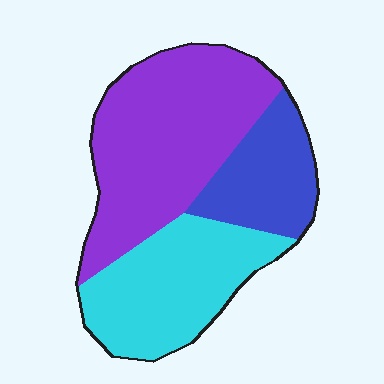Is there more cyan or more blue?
Cyan.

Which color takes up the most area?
Purple, at roughly 45%.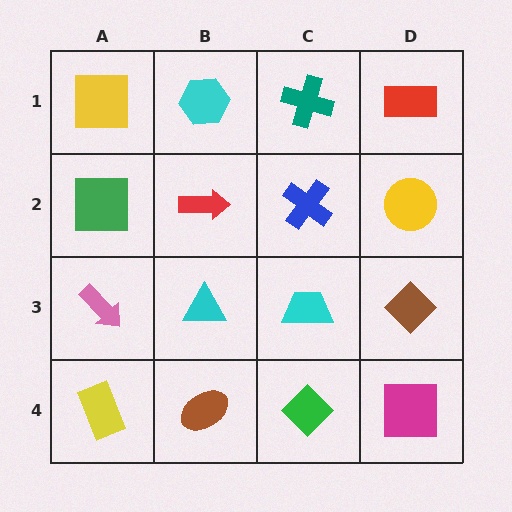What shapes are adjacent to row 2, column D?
A red rectangle (row 1, column D), a brown diamond (row 3, column D), a blue cross (row 2, column C).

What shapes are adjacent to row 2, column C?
A teal cross (row 1, column C), a cyan trapezoid (row 3, column C), a red arrow (row 2, column B), a yellow circle (row 2, column D).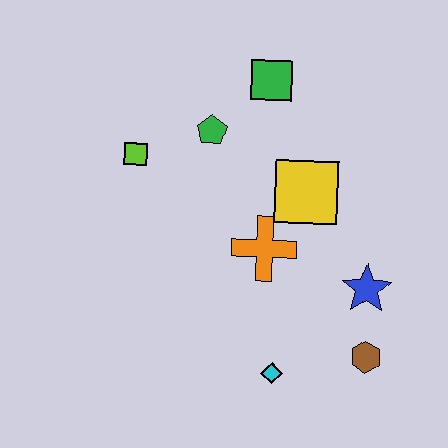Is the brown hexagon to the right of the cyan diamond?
Yes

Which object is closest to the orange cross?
The yellow square is closest to the orange cross.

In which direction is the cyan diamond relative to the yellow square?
The cyan diamond is below the yellow square.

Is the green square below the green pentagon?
No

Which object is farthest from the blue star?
The lime square is farthest from the blue star.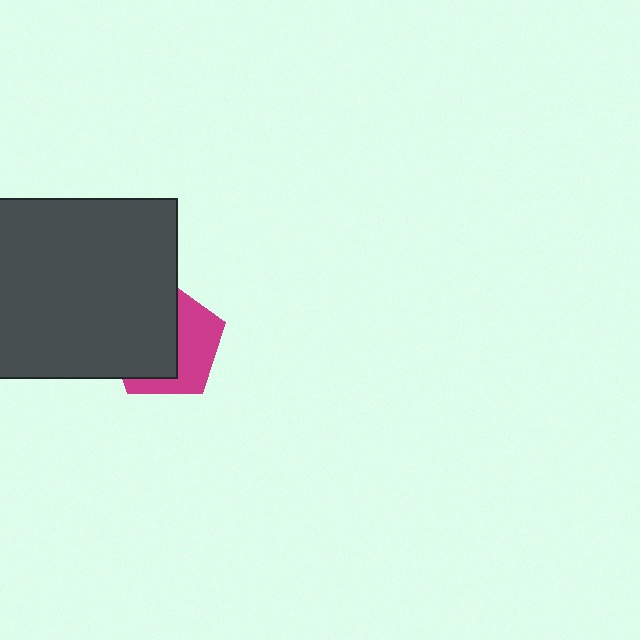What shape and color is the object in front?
The object in front is a dark gray square.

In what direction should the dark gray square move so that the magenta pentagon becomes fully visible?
The dark gray square should move left. That is the shortest direction to clear the overlap and leave the magenta pentagon fully visible.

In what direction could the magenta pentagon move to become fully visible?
The magenta pentagon could move right. That would shift it out from behind the dark gray square entirely.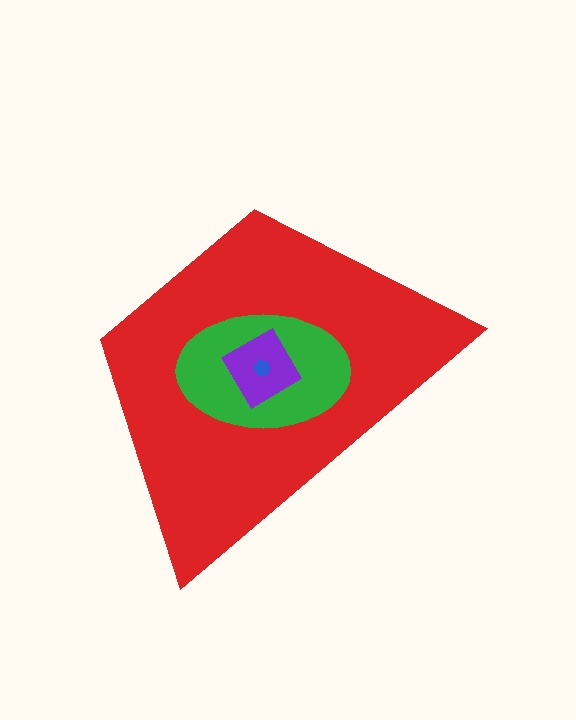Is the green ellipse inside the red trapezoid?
Yes.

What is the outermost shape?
The red trapezoid.